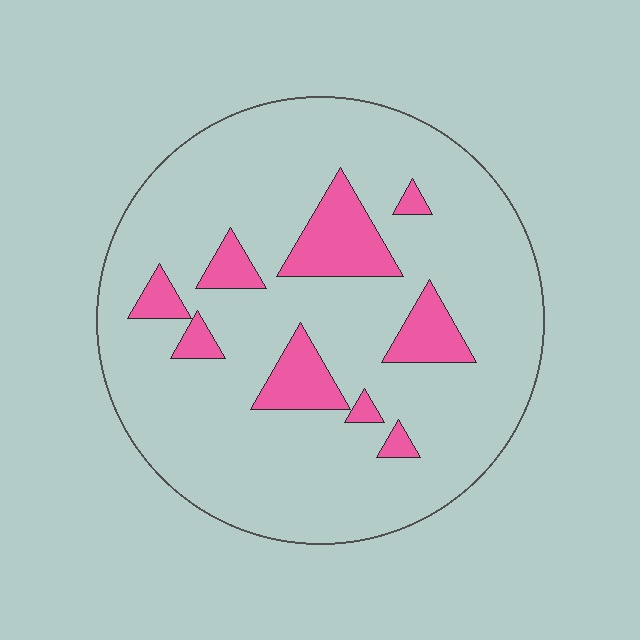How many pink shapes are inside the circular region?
9.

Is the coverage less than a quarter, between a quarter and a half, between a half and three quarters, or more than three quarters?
Less than a quarter.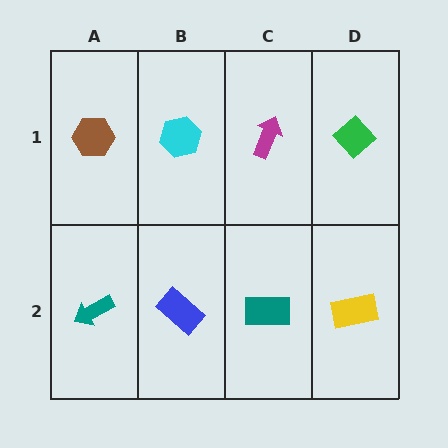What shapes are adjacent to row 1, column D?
A yellow rectangle (row 2, column D), a magenta arrow (row 1, column C).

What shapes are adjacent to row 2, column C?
A magenta arrow (row 1, column C), a blue rectangle (row 2, column B), a yellow rectangle (row 2, column D).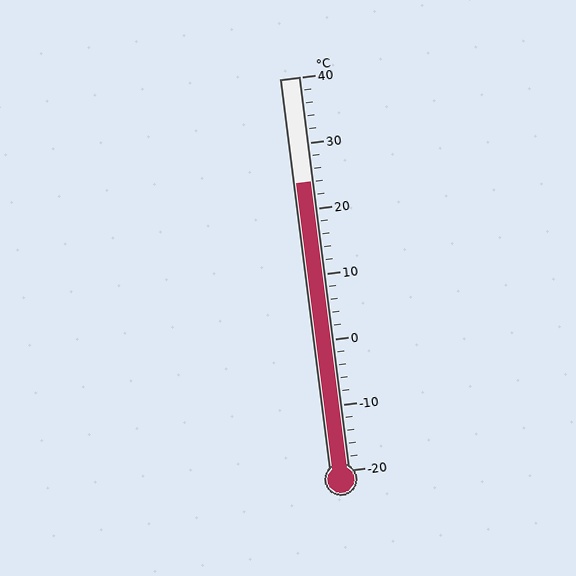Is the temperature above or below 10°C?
The temperature is above 10°C.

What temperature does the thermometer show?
The thermometer shows approximately 24°C.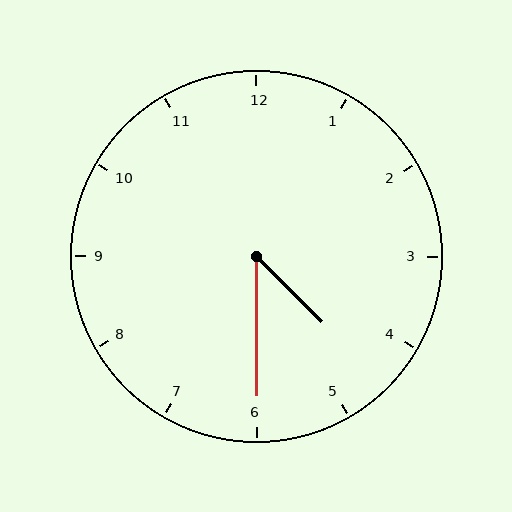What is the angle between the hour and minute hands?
Approximately 45 degrees.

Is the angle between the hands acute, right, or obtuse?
It is acute.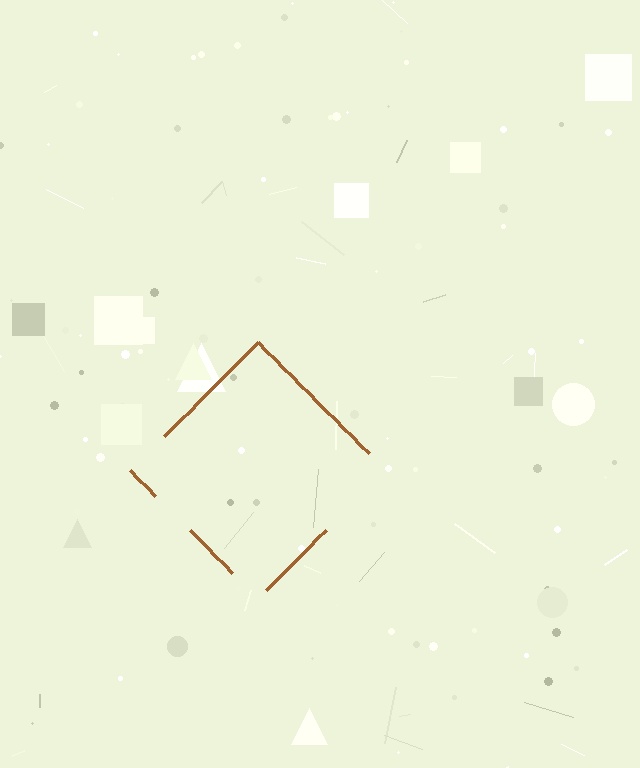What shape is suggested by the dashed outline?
The dashed outline suggests a diamond.